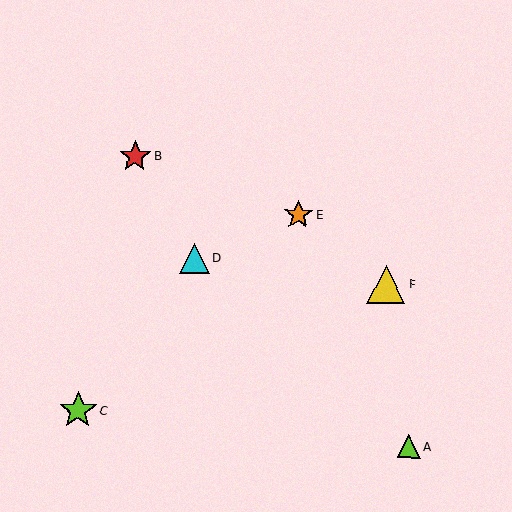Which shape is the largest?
The yellow triangle (labeled F) is the largest.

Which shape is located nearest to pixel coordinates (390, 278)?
The yellow triangle (labeled F) at (386, 284) is nearest to that location.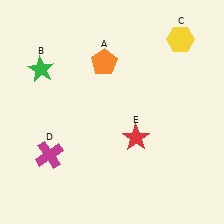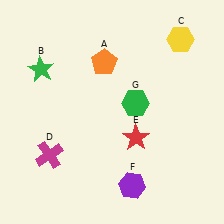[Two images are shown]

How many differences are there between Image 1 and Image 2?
There are 2 differences between the two images.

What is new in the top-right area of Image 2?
A green hexagon (G) was added in the top-right area of Image 2.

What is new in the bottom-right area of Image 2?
A purple hexagon (F) was added in the bottom-right area of Image 2.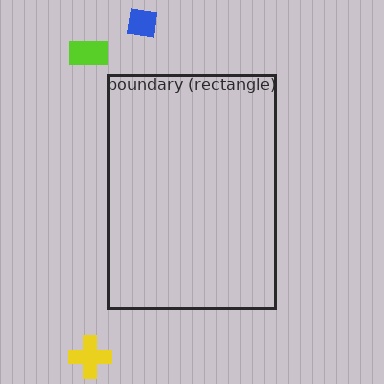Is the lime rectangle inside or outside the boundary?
Outside.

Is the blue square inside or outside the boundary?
Outside.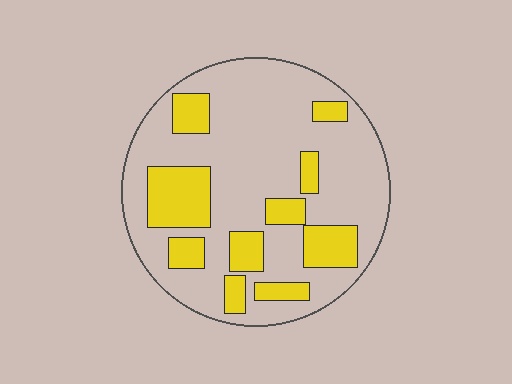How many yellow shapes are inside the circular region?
10.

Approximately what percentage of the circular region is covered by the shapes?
Approximately 25%.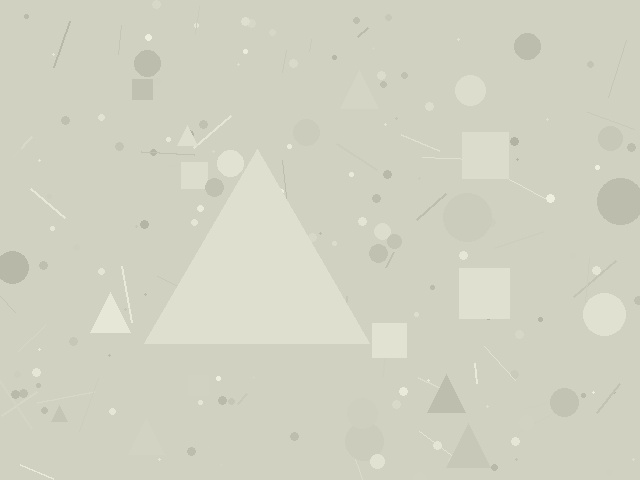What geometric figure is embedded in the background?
A triangle is embedded in the background.